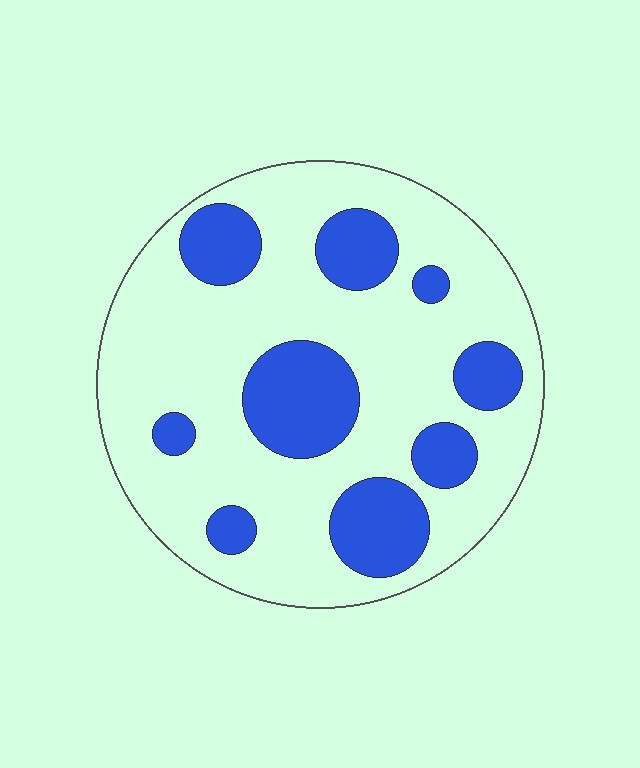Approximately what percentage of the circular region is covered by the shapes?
Approximately 25%.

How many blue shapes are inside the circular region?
9.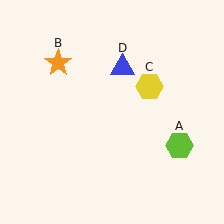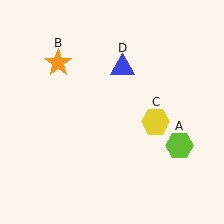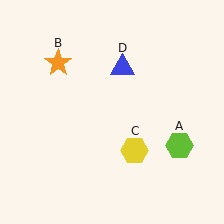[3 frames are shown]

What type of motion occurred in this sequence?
The yellow hexagon (object C) rotated clockwise around the center of the scene.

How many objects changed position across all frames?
1 object changed position: yellow hexagon (object C).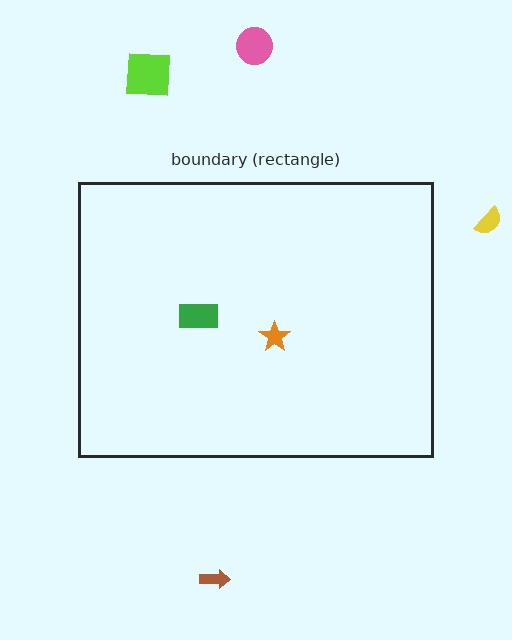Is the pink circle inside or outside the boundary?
Outside.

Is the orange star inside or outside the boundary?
Inside.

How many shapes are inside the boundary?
2 inside, 4 outside.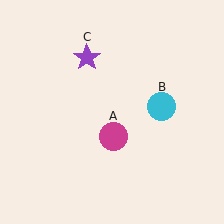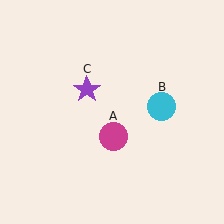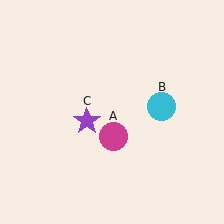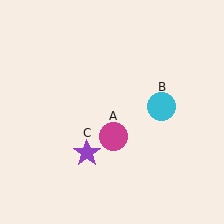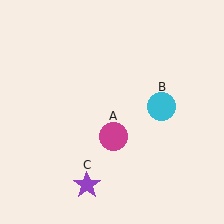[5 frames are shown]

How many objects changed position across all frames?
1 object changed position: purple star (object C).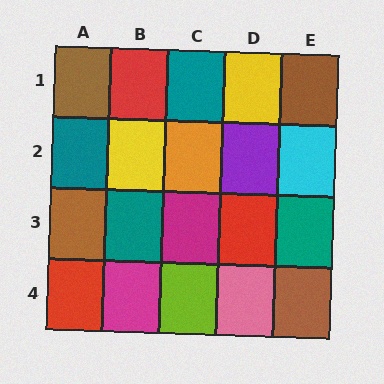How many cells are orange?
1 cell is orange.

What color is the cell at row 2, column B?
Yellow.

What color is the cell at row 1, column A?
Brown.